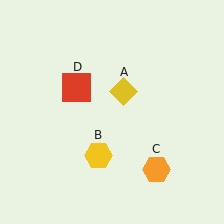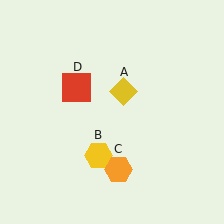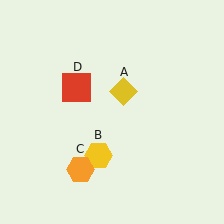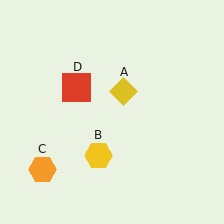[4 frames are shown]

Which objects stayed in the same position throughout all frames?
Yellow diamond (object A) and yellow hexagon (object B) and red square (object D) remained stationary.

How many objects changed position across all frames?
1 object changed position: orange hexagon (object C).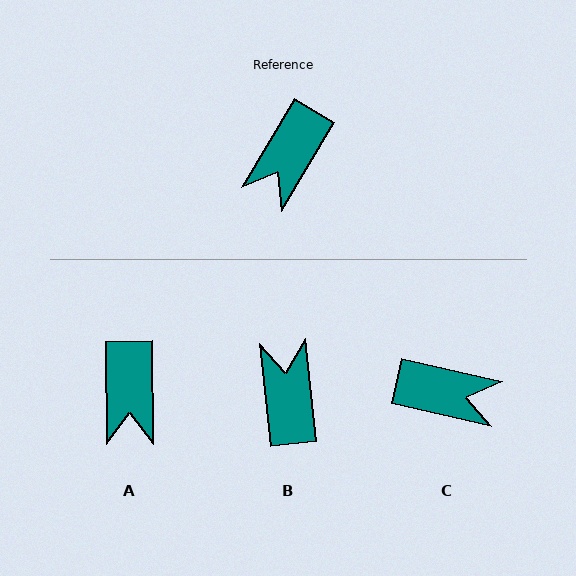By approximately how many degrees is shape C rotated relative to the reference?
Approximately 108 degrees counter-clockwise.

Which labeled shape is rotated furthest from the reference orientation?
B, about 144 degrees away.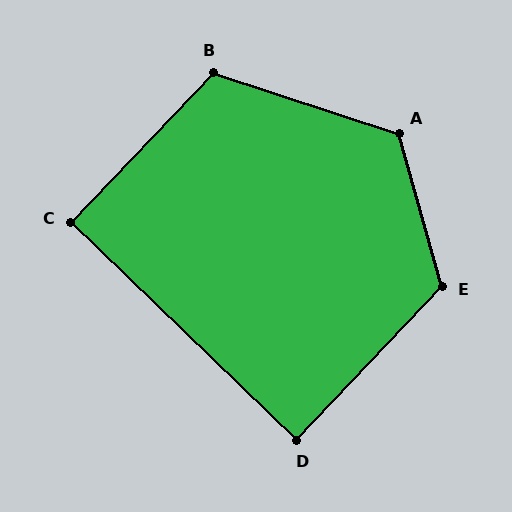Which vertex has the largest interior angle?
A, at approximately 124 degrees.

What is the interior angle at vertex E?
Approximately 121 degrees (obtuse).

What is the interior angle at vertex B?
Approximately 115 degrees (obtuse).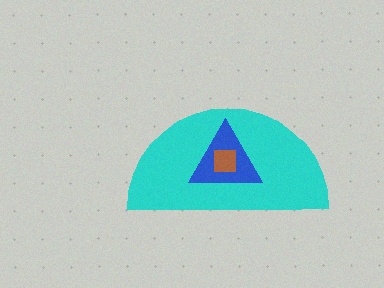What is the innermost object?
The brown square.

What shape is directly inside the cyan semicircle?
The blue triangle.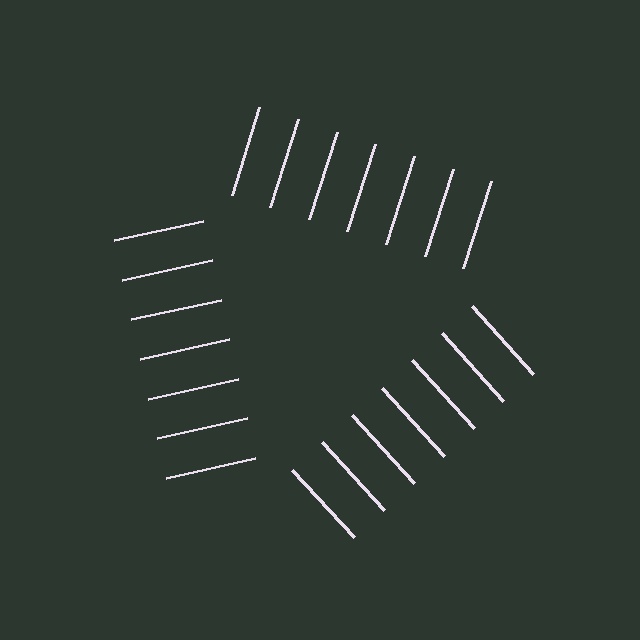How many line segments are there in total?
21 — 7 along each of the 3 edges.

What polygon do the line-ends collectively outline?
An illusory triangle — the line segments terminate on its edges but no continuous stroke is drawn.